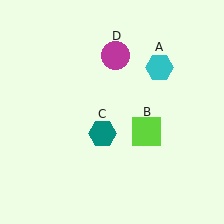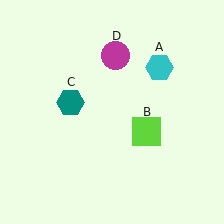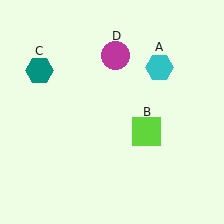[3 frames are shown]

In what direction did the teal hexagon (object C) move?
The teal hexagon (object C) moved up and to the left.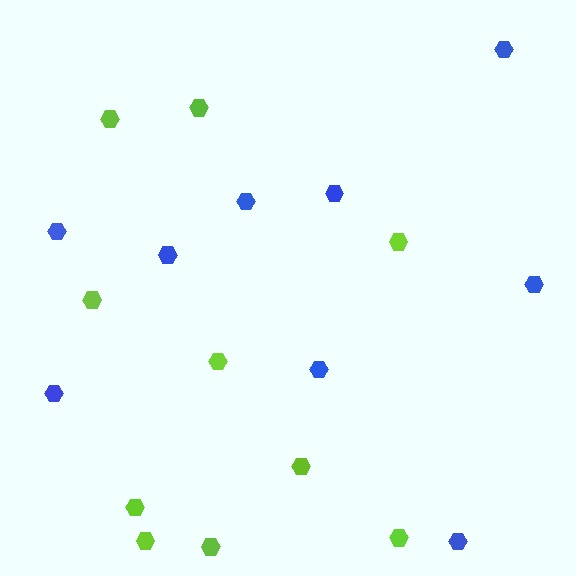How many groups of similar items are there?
There are 2 groups: one group of lime hexagons (10) and one group of blue hexagons (9).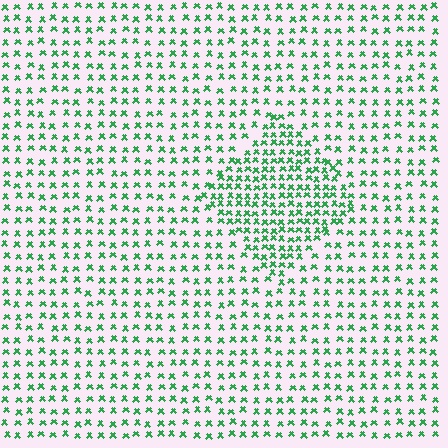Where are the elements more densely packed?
The elements are more densely packed inside the diamond boundary.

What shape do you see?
I see a diamond.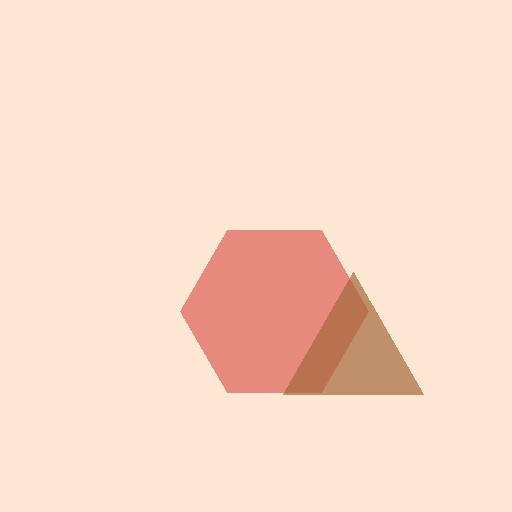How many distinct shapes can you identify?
There are 2 distinct shapes: a red hexagon, a brown triangle.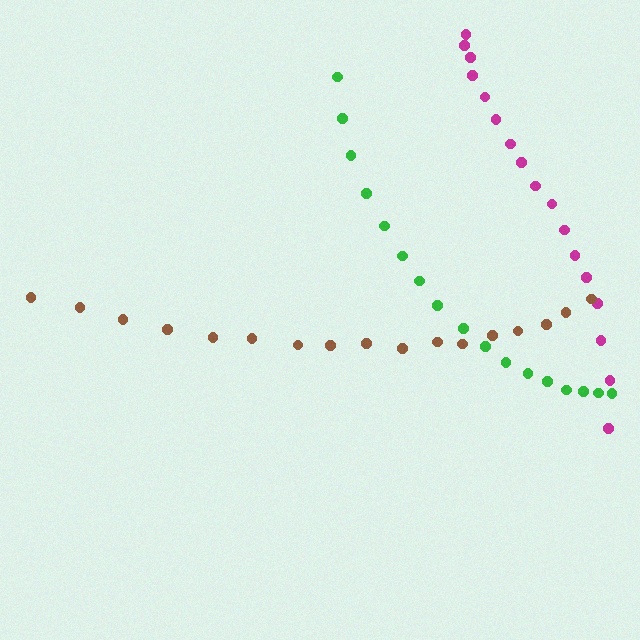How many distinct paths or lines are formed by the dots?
There are 3 distinct paths.